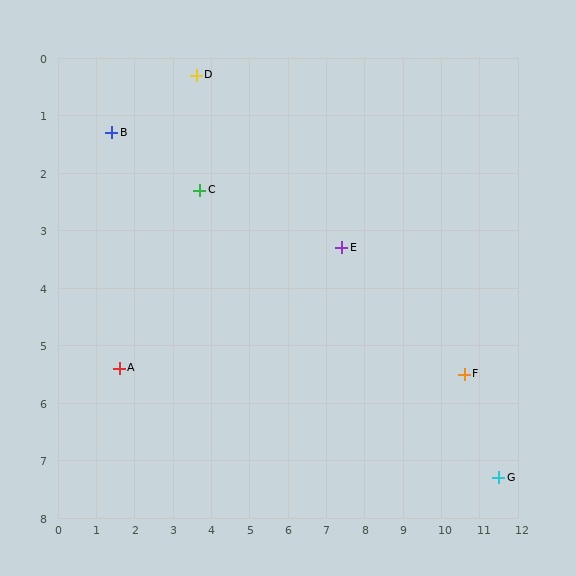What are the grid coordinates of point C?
Point C is at approximately (3.7, 2.3).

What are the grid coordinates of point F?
Point F is at approximately (10.6, 5.5).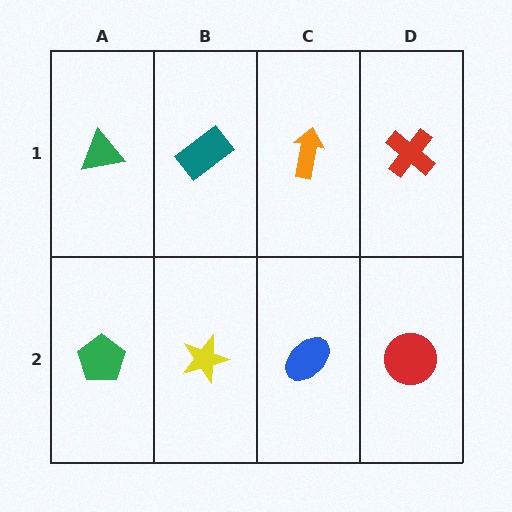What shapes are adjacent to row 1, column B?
A yellow star (row 2, column B), a green triangle (row 1, column A), an orange arrow (row 1, column C).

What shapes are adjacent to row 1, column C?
A blue ellipse (row 2, column C), a teal rectangle (row 1, column B), a red cross (row 1, column D).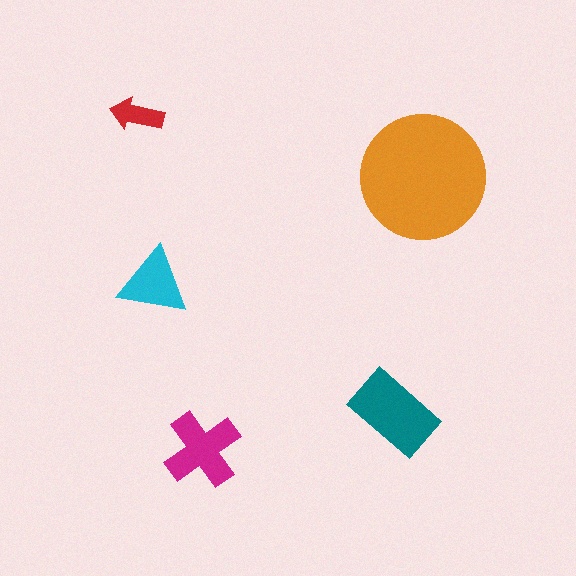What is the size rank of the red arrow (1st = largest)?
5th.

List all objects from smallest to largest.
The red arrow, the cyan triangle, the magenta cross, the teal rectangle, the orange circle.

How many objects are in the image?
There are 5 objects in the image.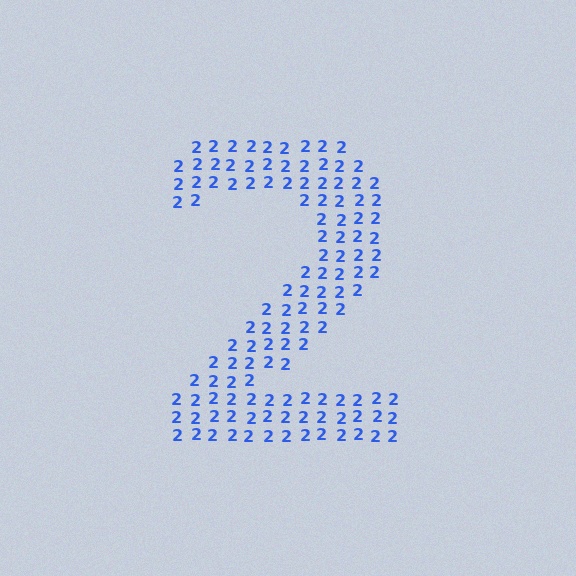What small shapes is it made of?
It is made of small digit 2's.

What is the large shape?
The large shape is the digit 2.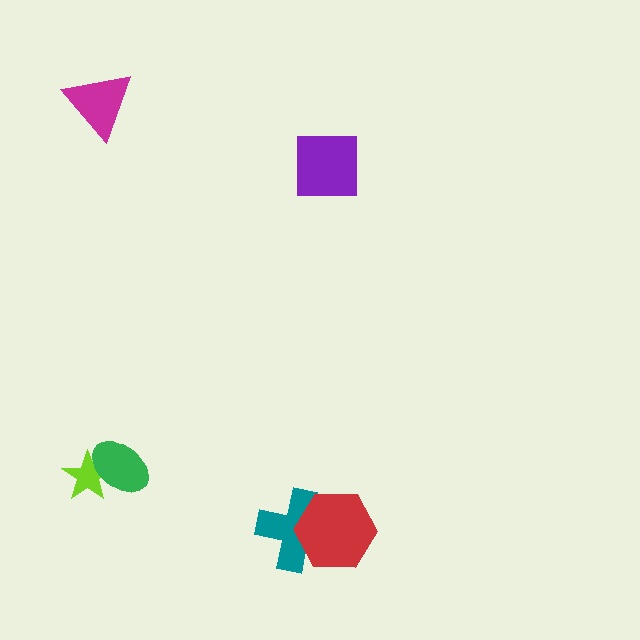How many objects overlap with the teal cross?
1 object overlaps with the teal cross.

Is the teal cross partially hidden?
Yes, it is partially covered by another shape.